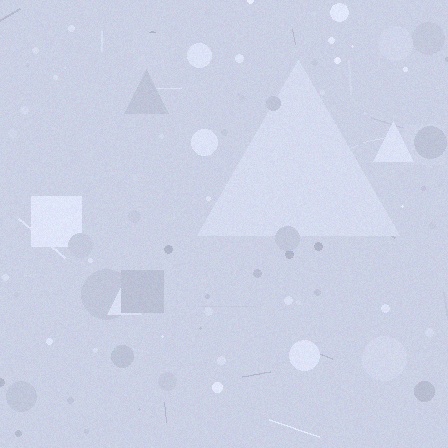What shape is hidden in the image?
A triangle is hidden in the image.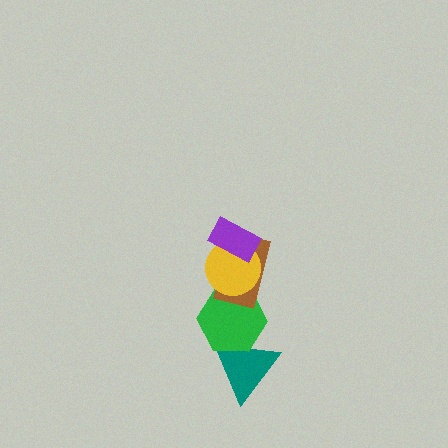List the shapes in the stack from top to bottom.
From top to bottom: the purple rectangle, the yellow circle, the brown rectangle, the green hexagon, the teal triangle.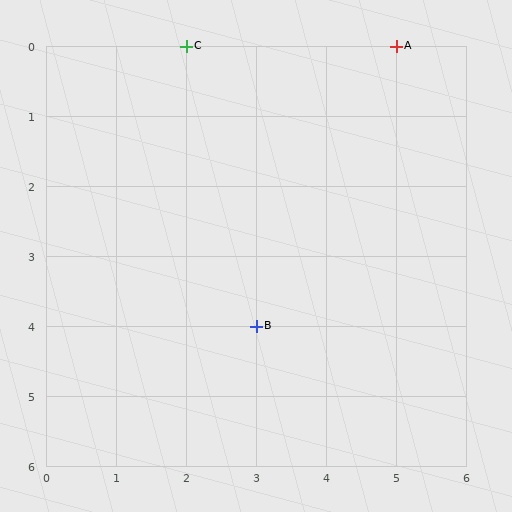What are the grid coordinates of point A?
Point A is at grid coordinates (5, 0).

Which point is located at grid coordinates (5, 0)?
Point A is at (5, 0).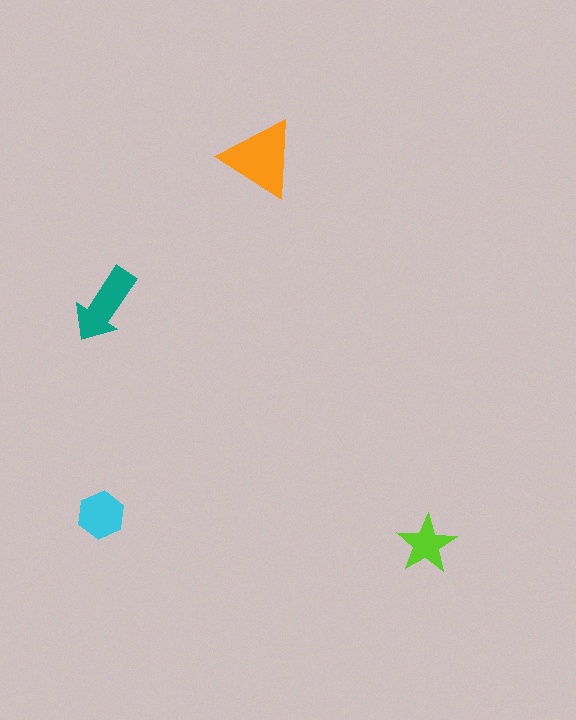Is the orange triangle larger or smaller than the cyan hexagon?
Larger.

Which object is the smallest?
The lime star.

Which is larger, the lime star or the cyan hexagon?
The cyan hexagon.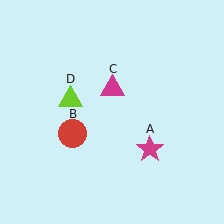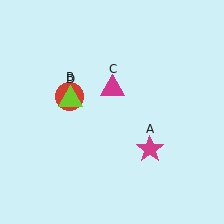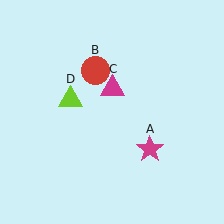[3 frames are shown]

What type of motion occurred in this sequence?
The red circle (object B) rotated clockwise around the center of the scene.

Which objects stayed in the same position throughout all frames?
Magenta star (object A) and magenta triangle (object C) and lime triangle (object D) remained stationary.